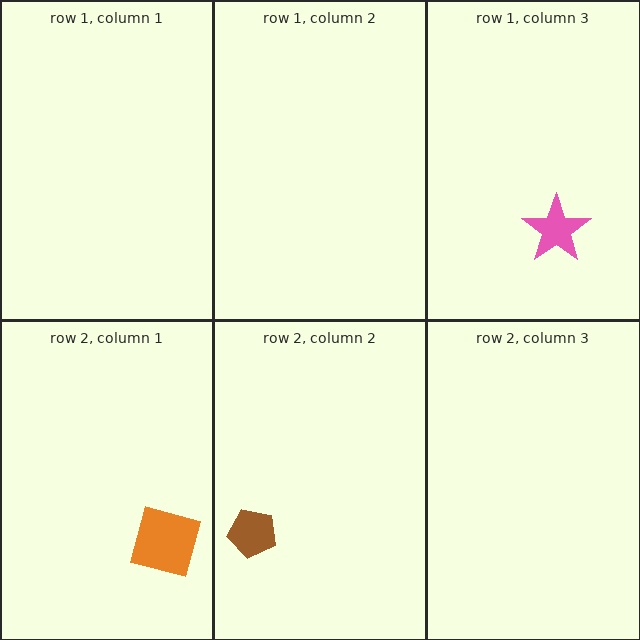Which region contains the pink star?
The row 1, column 3 region.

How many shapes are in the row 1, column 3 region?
1.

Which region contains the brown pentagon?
The row 2, column 2 region.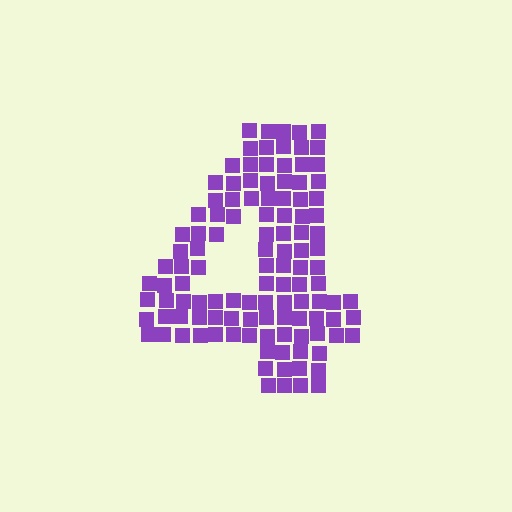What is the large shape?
The large shape is the digit 4.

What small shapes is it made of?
It is made of small squares.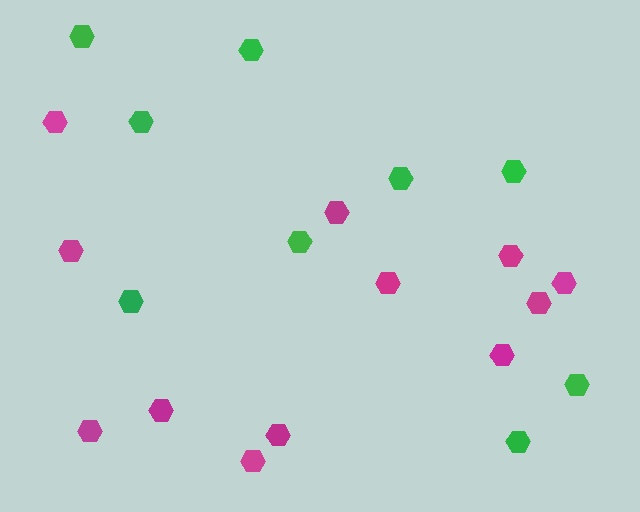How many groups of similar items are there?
There are 2 groups: one group of magenta hexagons (12) and one group of green hexagons (9).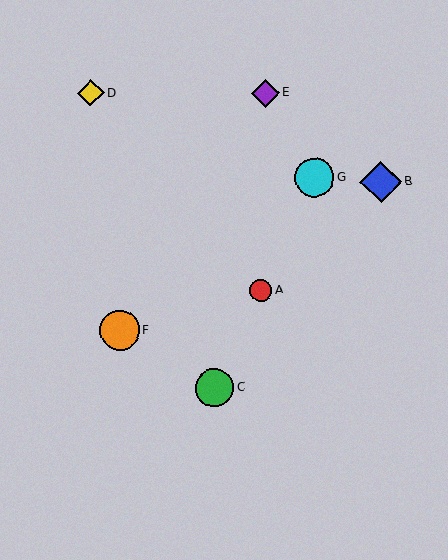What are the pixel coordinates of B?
Object B is at (381, 182).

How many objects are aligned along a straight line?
3 objects (A, C, G) are aligned along a straight line.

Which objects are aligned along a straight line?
Objects A, C, G are aligned along a straight line.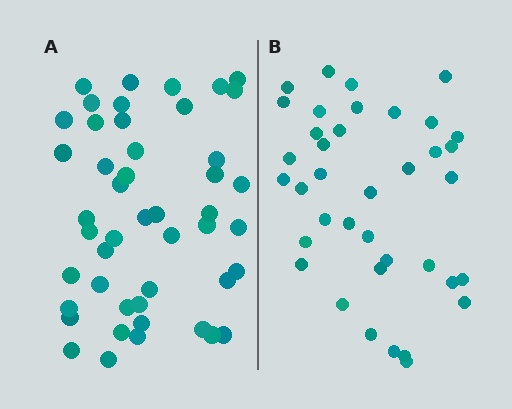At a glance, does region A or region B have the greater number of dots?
Region A (the left region) has more dots.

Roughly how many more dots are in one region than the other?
Region A has roughly 8 or so more dots than region B.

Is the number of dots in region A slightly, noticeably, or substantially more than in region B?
Region A has only slightly more — the two regions are fairly close. The ratio is roughly 1.2 to 1.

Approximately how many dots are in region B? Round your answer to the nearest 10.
About 40 dots. (The exact count is 38, which rounds to 40.)